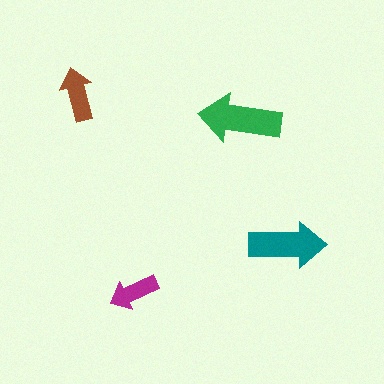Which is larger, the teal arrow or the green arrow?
The green one.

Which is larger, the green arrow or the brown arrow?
The green one.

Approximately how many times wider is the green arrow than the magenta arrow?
About 1.5 times wider.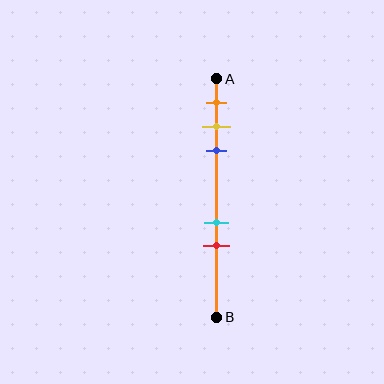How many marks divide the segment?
There are 5 marks dividing the segment.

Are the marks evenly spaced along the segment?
No, the marks are not evenly spaced.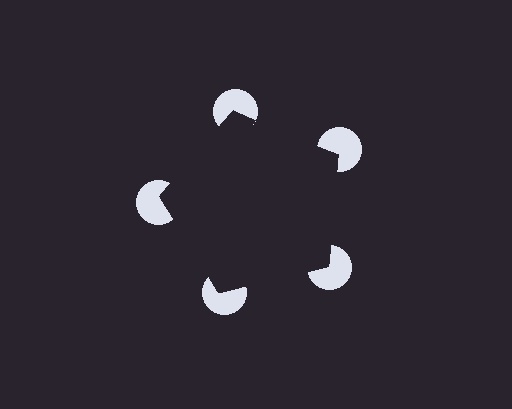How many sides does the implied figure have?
5 sides.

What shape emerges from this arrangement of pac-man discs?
An illusory pentagon — its edges are inferred from the aligned wedge cuts in the pac-man discs, not physically drawn.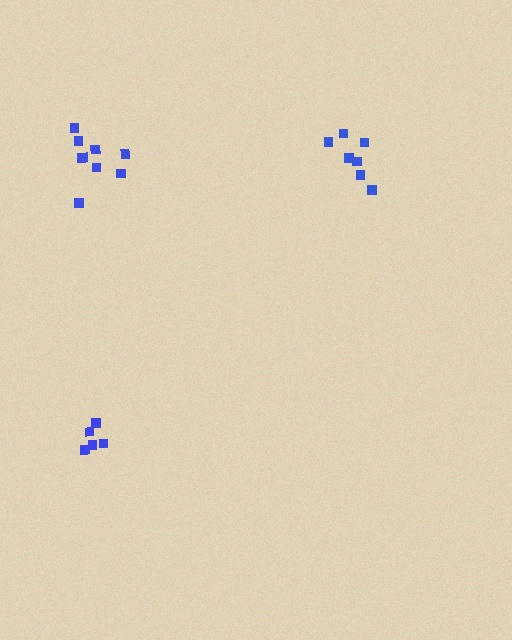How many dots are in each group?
Group 1: 7 dots, Group 2: 9 dots, Group 3: 5 dots (21 total).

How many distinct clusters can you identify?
There are 3 distinct clusters.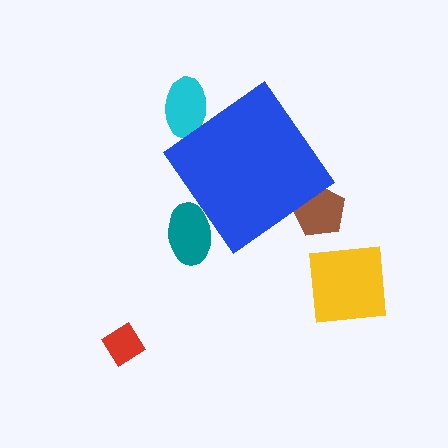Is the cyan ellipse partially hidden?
Yes, the cyan ellipse is partially hidden behind the blue diamond.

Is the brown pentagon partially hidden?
Yes, the brown pentagon is partially hidden behind the blue diamond.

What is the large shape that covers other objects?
A blue diamond.